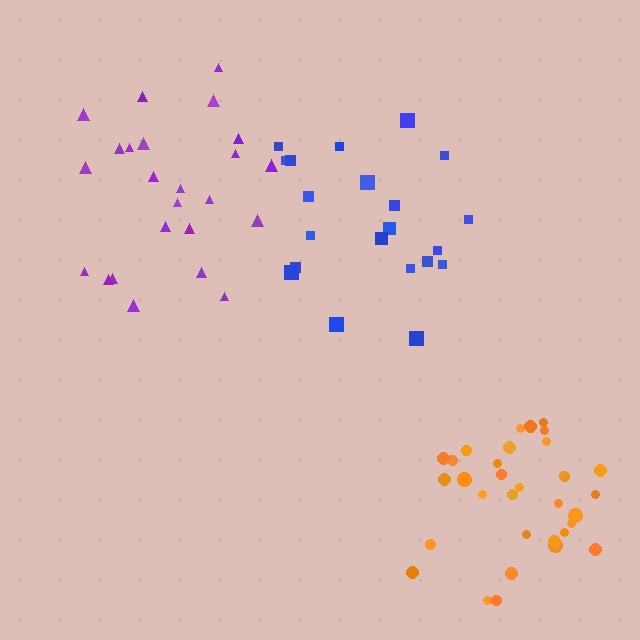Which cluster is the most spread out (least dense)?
Blue.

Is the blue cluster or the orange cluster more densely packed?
Orange.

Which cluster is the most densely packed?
Orange.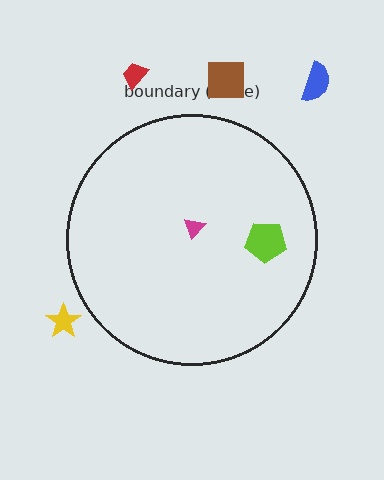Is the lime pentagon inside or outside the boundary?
Inside.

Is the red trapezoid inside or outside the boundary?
Outside.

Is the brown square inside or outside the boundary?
Outside.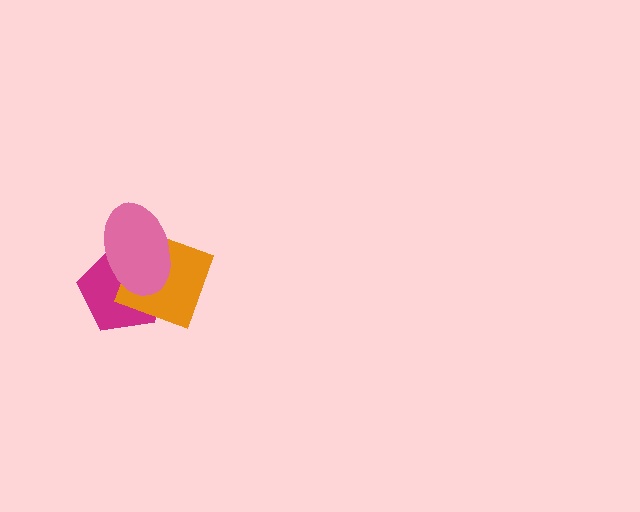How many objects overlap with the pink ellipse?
2 objects overlap with the pink ellipse.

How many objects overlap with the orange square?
2 objects overlap with the orange square.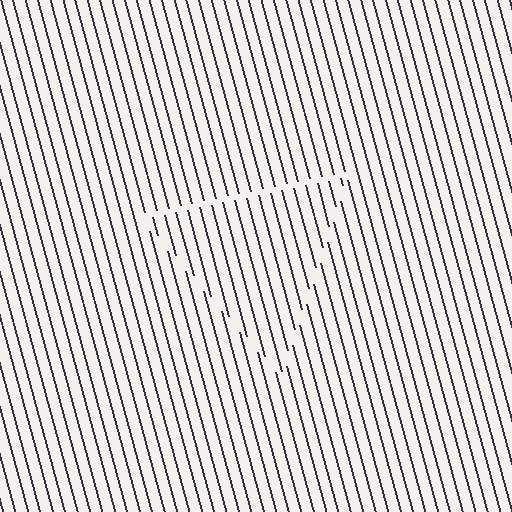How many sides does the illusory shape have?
3 sides — the line-ends trace a triangle.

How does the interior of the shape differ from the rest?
The interior of the shape contains the same grating, shifted by half a period — the contour is defined by the phase discontinuity where line-ends from the inner and outer gratings abut.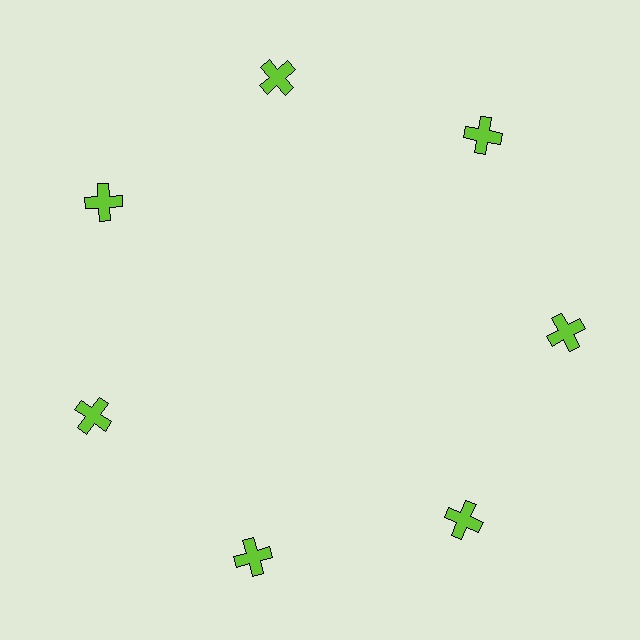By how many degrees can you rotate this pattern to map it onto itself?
The pattern maps onto itself every 51 degrees of rotation.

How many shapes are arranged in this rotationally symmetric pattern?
There are 7 shapes, arranged in 7 groups of 1.